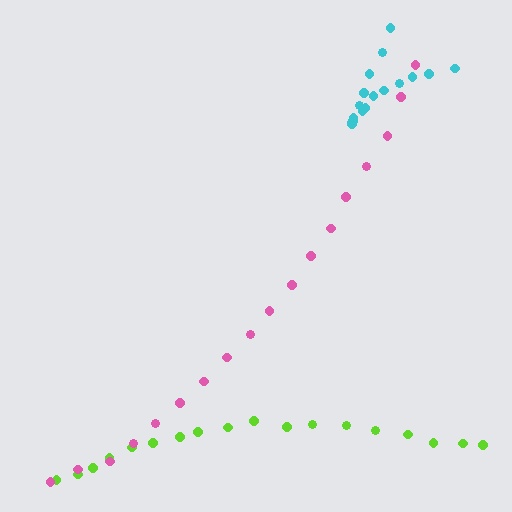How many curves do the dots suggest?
There are 3 distinct paths.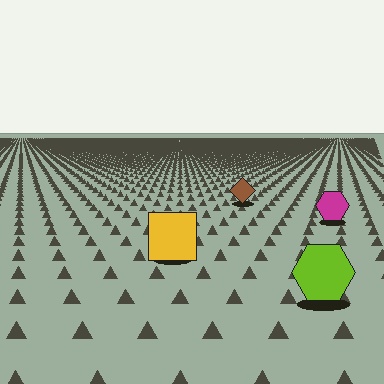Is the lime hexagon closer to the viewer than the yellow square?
Yes. The lime hexagon is closer — you can tell from the texture gradient: the ground texture is coarser near it.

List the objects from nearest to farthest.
From nearest to farthest: the lime hexagon, the yellow square, the magenta hexagon, the brown diamond.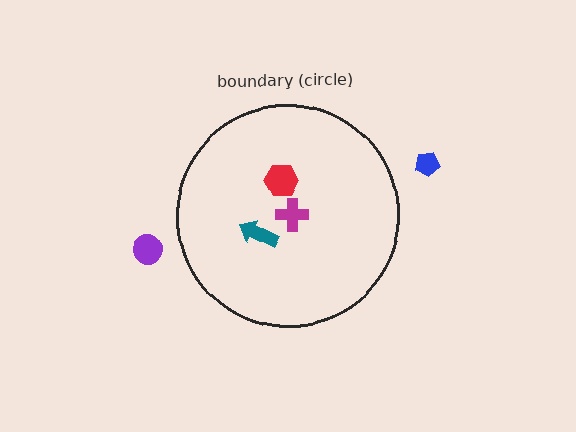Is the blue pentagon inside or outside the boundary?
Outside.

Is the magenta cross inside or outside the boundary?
Inside.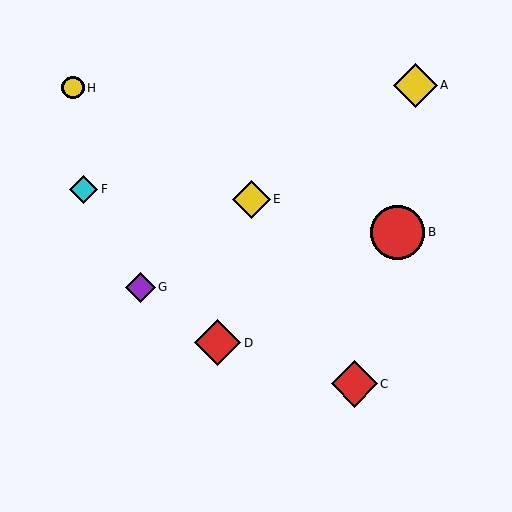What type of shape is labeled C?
Shape C is a red diamond.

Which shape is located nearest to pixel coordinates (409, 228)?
The red circle (labeled B) at (398, 232) is nearest to that location.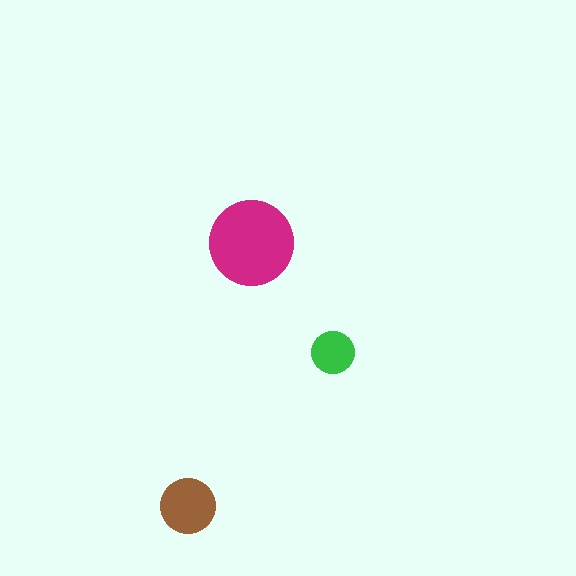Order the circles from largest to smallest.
the magenta one, the brown one, the green one.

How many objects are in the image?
There are 3 objects in the image.